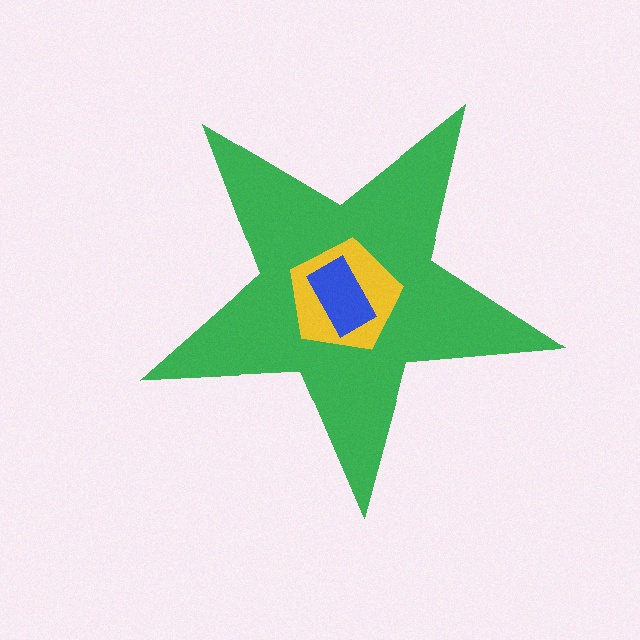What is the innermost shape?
The blue rectangle.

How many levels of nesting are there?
3.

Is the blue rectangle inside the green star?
Yes.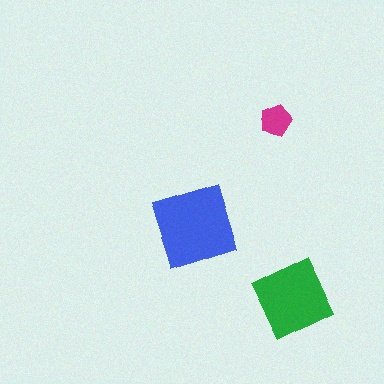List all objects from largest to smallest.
The blue diamond, the green square, the magenta pentagon.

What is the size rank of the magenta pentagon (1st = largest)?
3rd.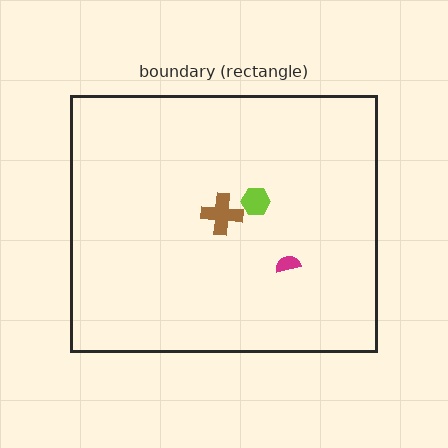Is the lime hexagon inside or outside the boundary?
Inside.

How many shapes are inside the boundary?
3 inside, 0 outside.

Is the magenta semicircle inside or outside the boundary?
Inside.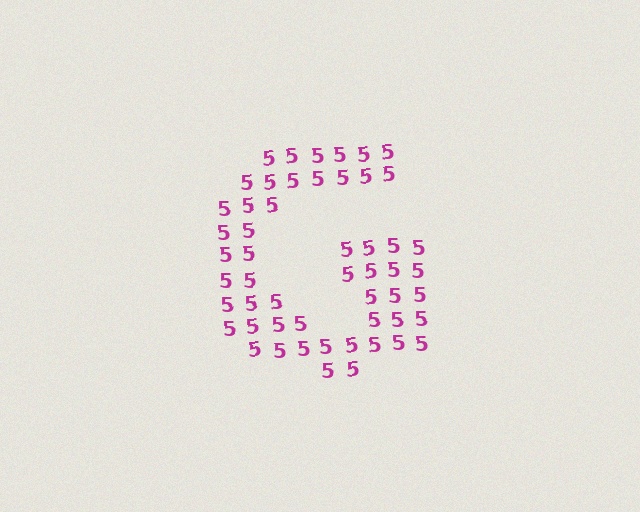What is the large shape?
The large shape is the letter G.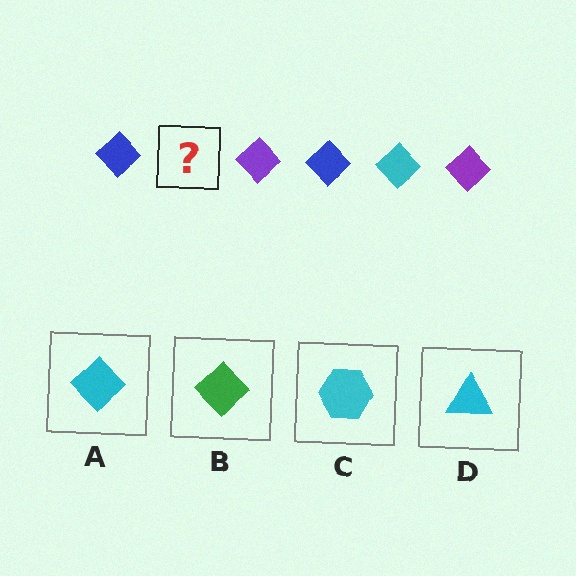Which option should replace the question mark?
Option A.